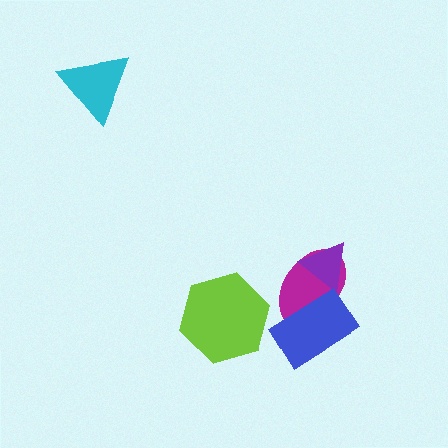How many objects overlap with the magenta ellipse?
2 objects overlap with the magenta ellipse.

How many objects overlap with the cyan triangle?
0 objects overlap with the cyan triangle.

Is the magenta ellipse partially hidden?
Yes, it is partially covered by another shape.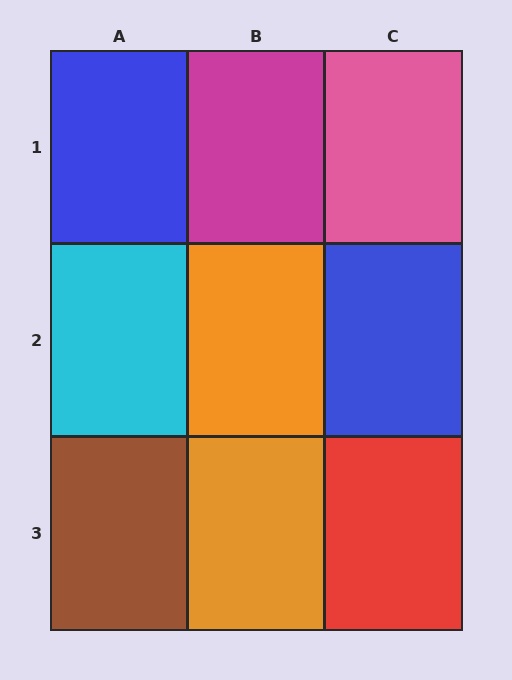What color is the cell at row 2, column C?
Blue.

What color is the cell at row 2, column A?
Cyan.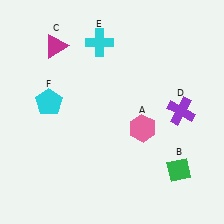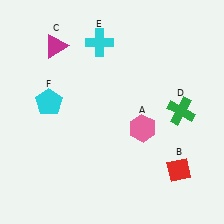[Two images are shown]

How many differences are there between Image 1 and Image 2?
There are 2 differences between the two images.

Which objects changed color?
B changed from green to red. D changed from purple to green.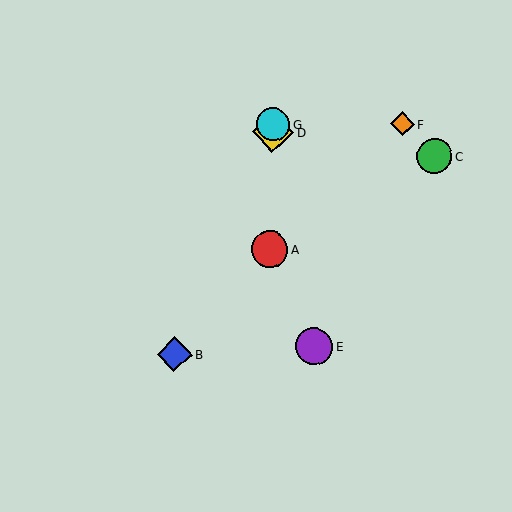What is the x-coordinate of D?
Object D is at x≈273.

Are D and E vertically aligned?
No, D is at x≈273 and E is at x≈314.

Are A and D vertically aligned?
Yes, both are at x≈270.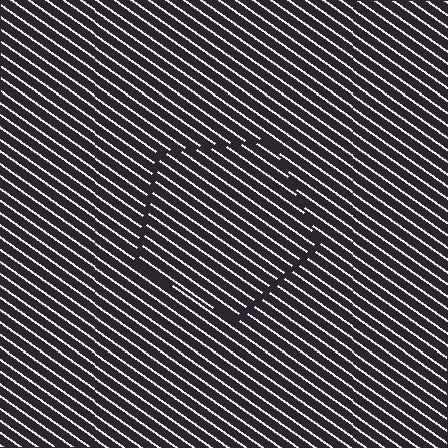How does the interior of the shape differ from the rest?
The interior of the shape contains the same grating, shifted by half a period — the contour is defined by the phase discontinuity where line-ends from the inner and outer gratings abut.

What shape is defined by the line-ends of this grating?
An illusory pentagon. The interior of the shape contains the same grating, shifted by half a period — the contour is defined by the phase discontinuity where line-ends from the inner and outer gratings abut.